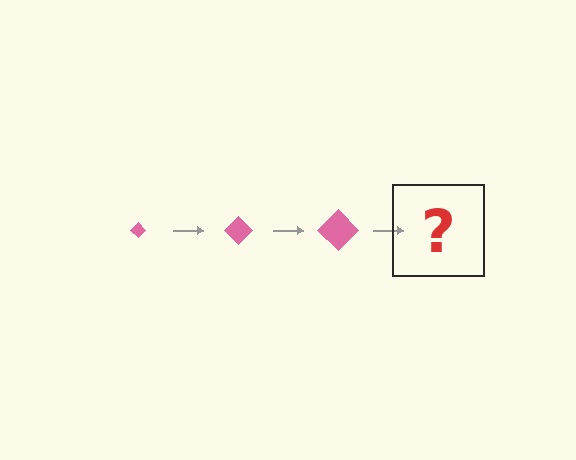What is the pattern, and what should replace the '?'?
The pattern is that the diamond gets progressively larger each step. The '?' should be a pink diamond, larger than the previous one.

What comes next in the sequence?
The next element should be a pink diamond, larger than the previous one.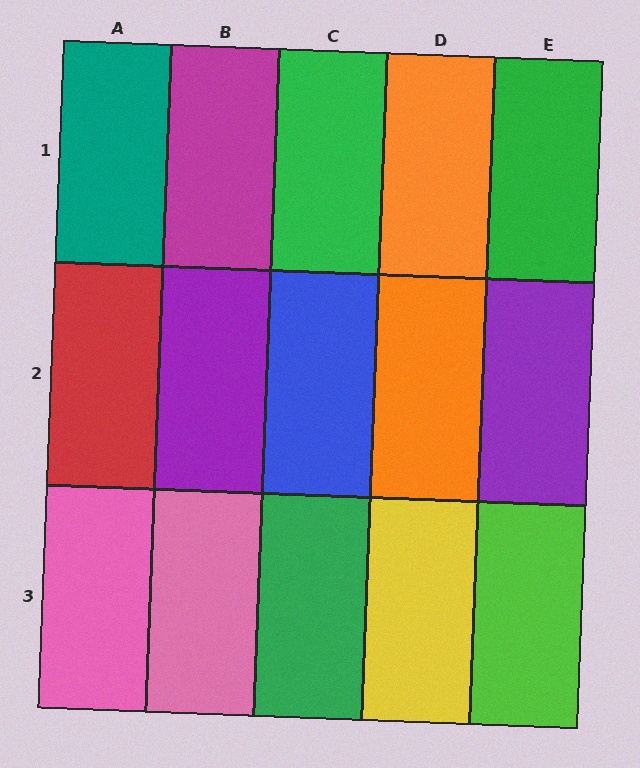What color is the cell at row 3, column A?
Pink.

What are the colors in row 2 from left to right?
Red, purple, blue, orange, purple.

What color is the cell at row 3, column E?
Lime.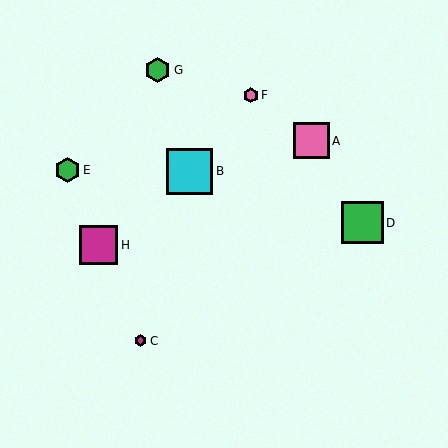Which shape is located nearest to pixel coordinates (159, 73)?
The green hexagon (labeled G) at (158, 70) is nearest to that location.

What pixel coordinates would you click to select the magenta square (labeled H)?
Click at (98, 245) to select the magenta square H.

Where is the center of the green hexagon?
The center of the green hexagon is at (68, 170).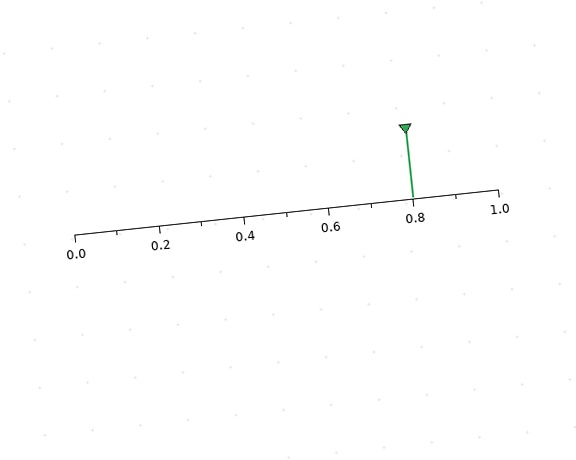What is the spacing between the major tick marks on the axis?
The major ticks are spaced 0.2 apart.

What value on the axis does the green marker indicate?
The marker indicates approximately 0.8.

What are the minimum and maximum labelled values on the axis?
The axis runs from 0.0 to 1.0.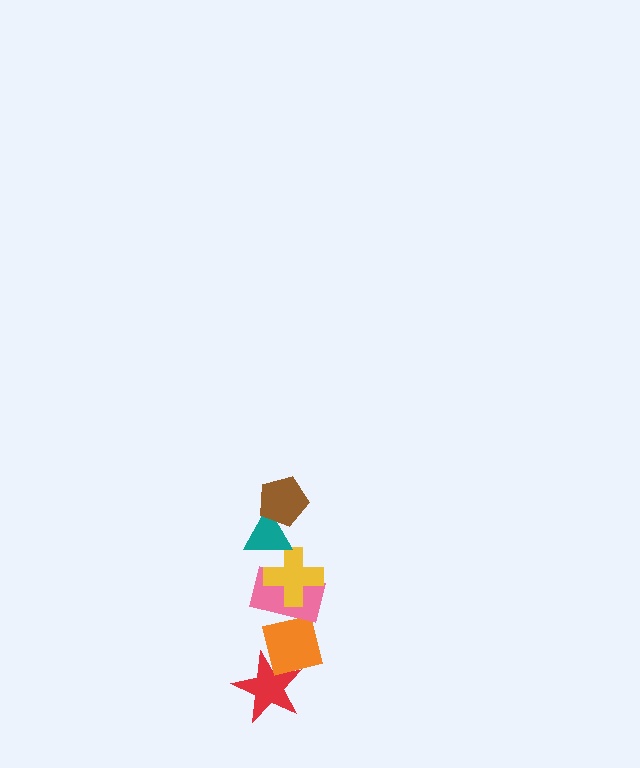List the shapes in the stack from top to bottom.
From top to bottom: the brown pentagon, the teal triangle, the yellow cross, the pink rectangle, the orange square, the red star.